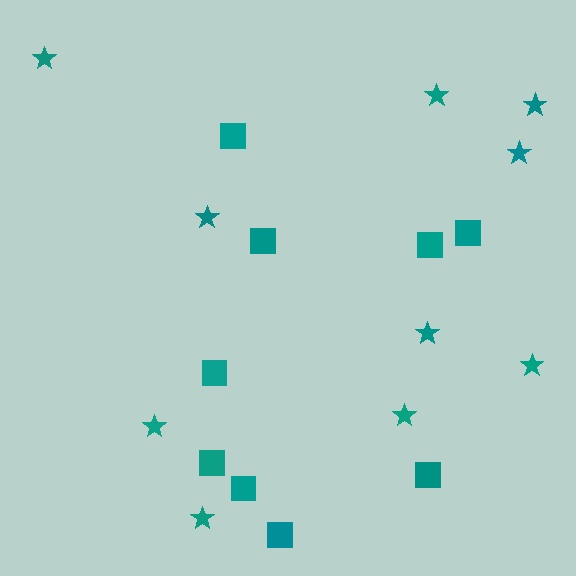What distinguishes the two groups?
There are 2 groups: one group of squares (9) and one group of stars (10).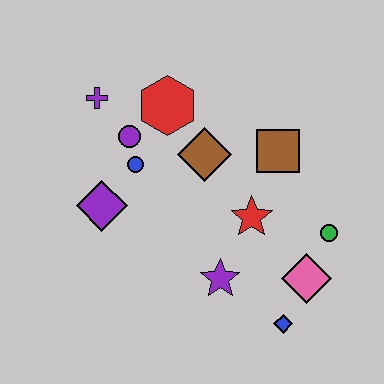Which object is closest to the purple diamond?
The blue circle is closest to the purple diamond.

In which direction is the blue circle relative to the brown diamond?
The blue circle is to the left of the brown diamond.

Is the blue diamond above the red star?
No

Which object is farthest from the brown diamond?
The blue diamond is farthest from the brown diamond.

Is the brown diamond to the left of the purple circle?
No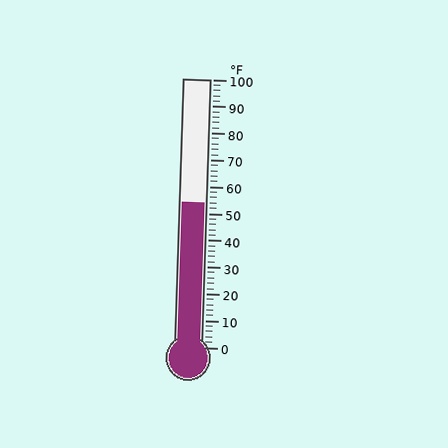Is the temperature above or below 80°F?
The temperature is below 80°F.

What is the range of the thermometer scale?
The thermometer scale ranges from 0°F to 100°F.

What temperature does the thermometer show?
The thermometer shows approximately 54°F.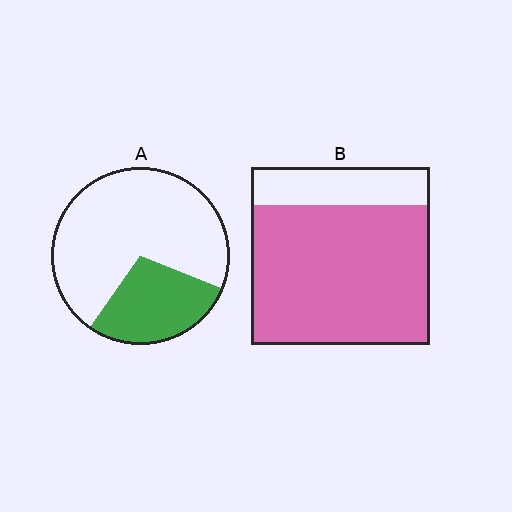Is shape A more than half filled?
No.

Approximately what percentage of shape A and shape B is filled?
A is approximately 30% and B is approximately 80%.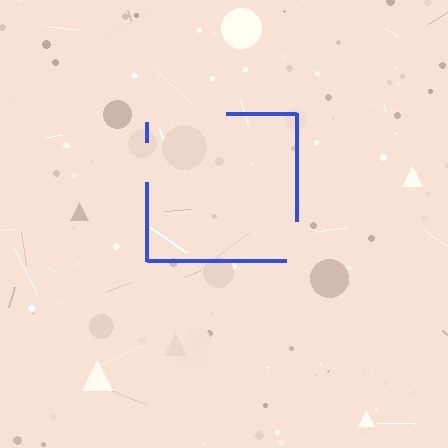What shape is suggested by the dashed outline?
The dashed outline suggests a square.